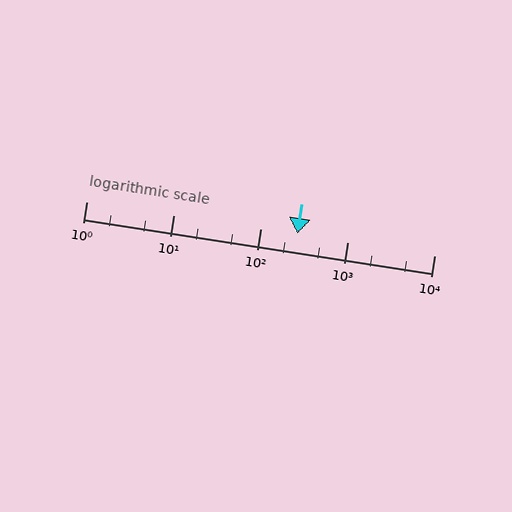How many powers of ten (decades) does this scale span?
The scale spans 4 decades, from 1 to 10000.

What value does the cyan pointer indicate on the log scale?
The pointer indicates approximately 270.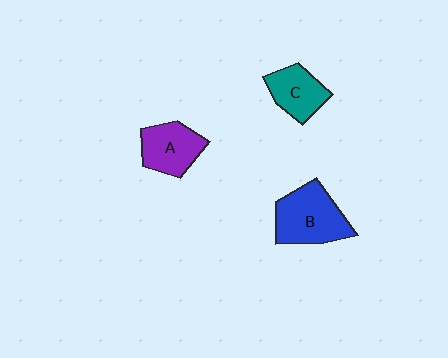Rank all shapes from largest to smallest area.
From largest to smallest: B (blue), A (purple), C (teal).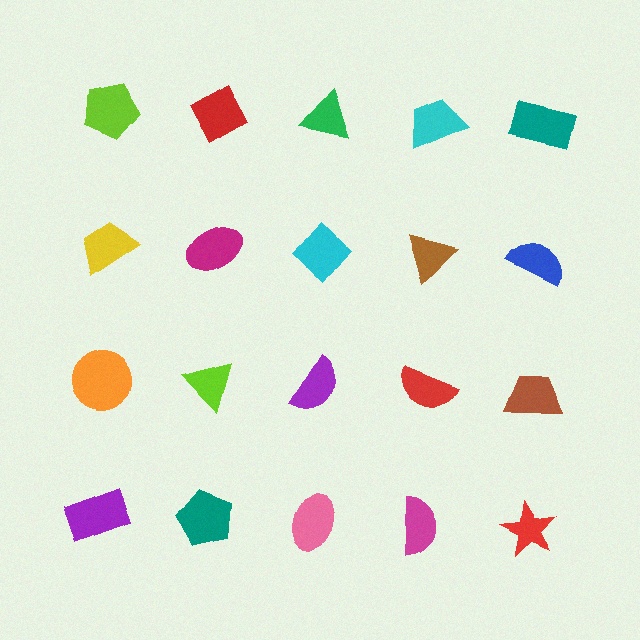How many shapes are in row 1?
5 shapes.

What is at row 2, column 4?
A brown triangle.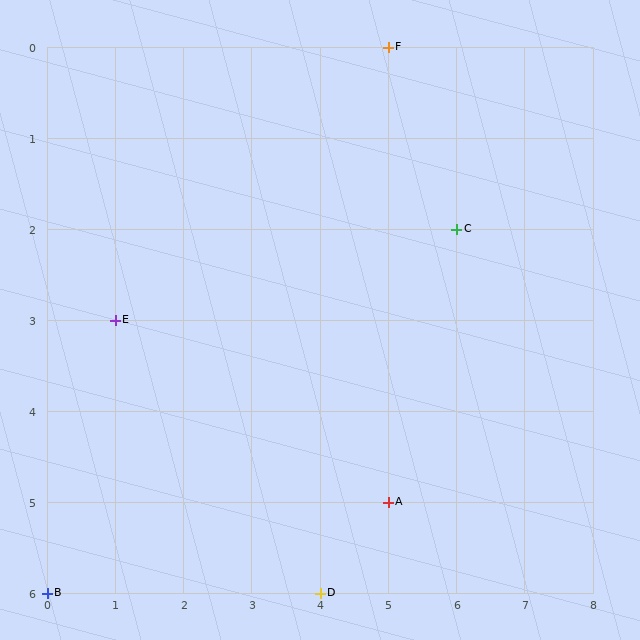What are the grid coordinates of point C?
Point C is at grid coordinates (6, 2).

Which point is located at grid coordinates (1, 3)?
Point E is at (1, 3).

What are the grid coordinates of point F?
Point F is at grid coordinates (5, 0).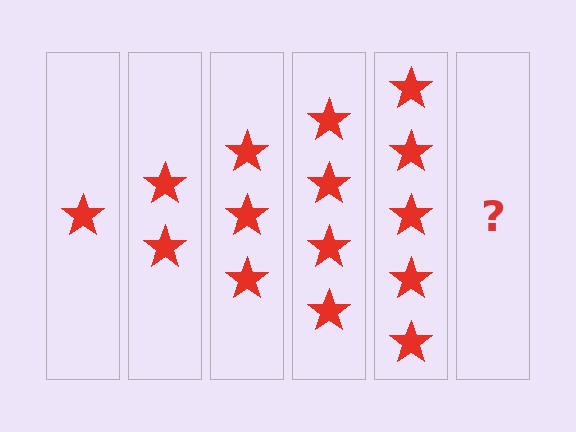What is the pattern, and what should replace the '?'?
The pattern is that each step adds one more star. The '?' should be 6 stars.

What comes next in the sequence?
The next element should be 6 stars.